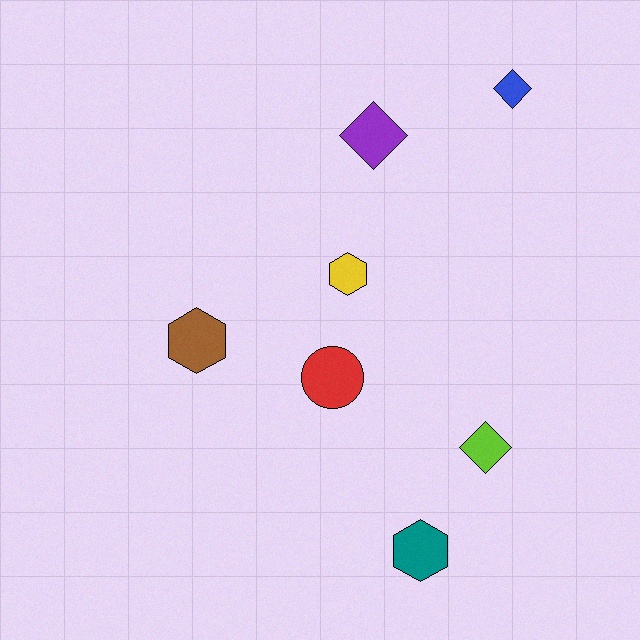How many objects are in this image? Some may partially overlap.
There are 7 objects.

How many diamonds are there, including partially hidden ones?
There are 3 diamonds.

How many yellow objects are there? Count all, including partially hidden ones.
There is 1 yellow object.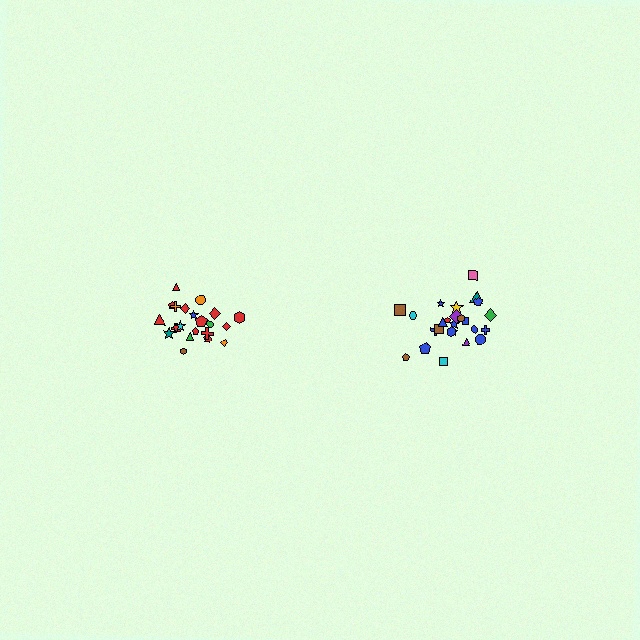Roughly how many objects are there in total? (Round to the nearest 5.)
Roughly 45 objects in total.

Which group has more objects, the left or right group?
The right group.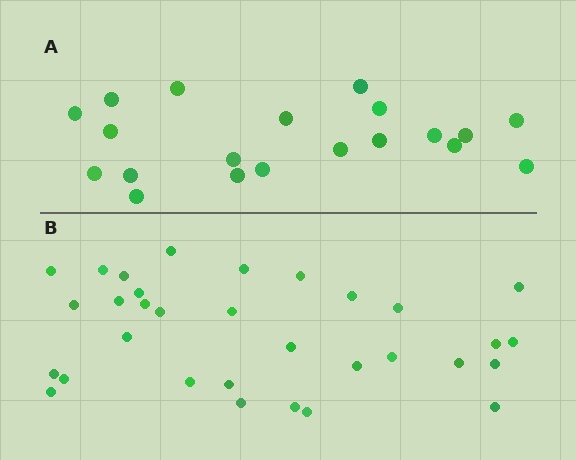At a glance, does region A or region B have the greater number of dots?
Region B (the bottom region) has more dots.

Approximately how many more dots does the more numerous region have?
Region B has roughly 12 or so more dots than region A.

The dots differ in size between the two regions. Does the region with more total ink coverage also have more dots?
No. Region A has more total ink coverage because its dots are larger, but region B actually contains more individual dots. Total area can be misleading — the number of items is what matters here.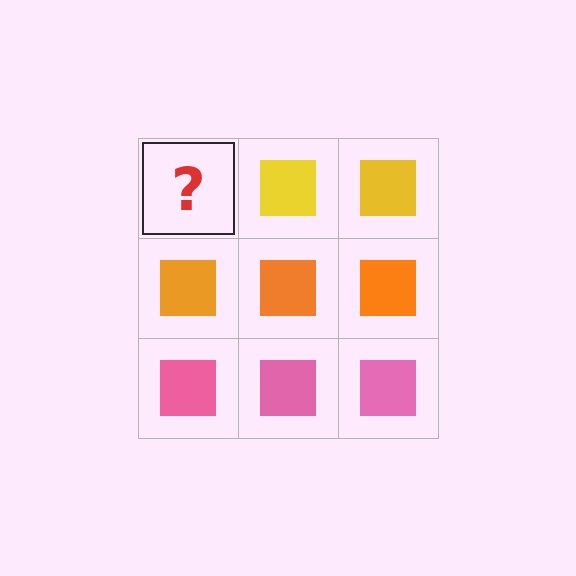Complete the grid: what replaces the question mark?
The question mark should be replaced with a yellow square.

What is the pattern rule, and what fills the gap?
The rule is that each row has a consistent color. The gap should be filled with a yellow square.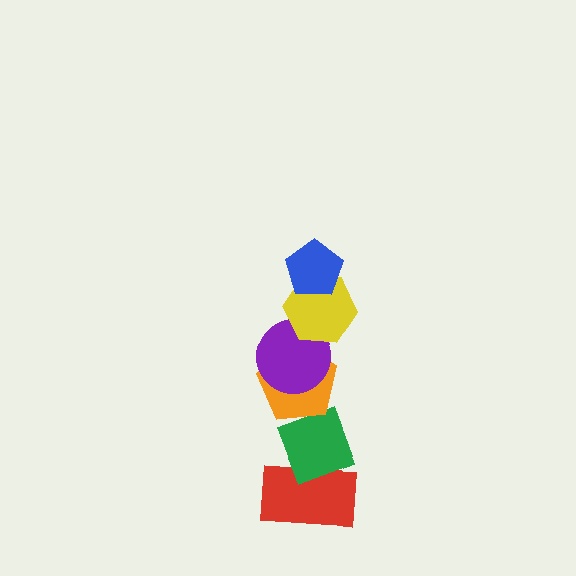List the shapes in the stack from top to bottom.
From top to bottom: the blue pentagon, the yellow hexagon, the purple circle, the orange pentagon, the green diamond, the red rectangle.